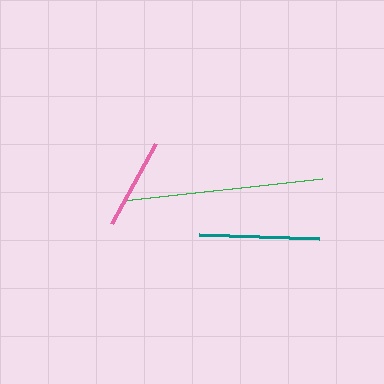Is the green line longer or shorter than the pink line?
The green line is longer than the pink line.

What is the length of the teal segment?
The teal segment is approximately 120 pixels long.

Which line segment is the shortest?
The pink line is the shortest at approximately 91 pixels.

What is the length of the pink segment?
The pink segment is approximately 91 pixels long.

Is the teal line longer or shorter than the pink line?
The teal line is longer than the pink line.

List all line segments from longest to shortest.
From longest to shortest: green, teal, pink.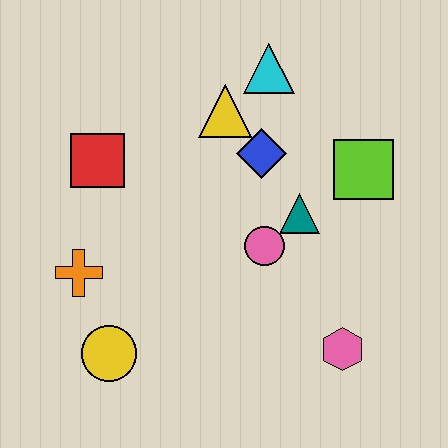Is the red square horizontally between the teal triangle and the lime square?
No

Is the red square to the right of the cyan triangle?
No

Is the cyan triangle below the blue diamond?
No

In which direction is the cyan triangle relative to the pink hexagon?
The cyan triangle is above the pink hexagon.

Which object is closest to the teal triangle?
The pink circle is closest to the teal triangle.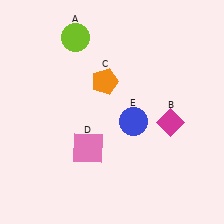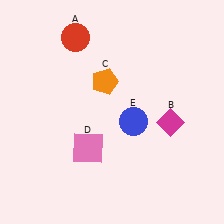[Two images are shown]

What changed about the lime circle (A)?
In Image 1, A is lime. In Image 2, it changed to red.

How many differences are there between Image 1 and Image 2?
There is 1 difference between the two images.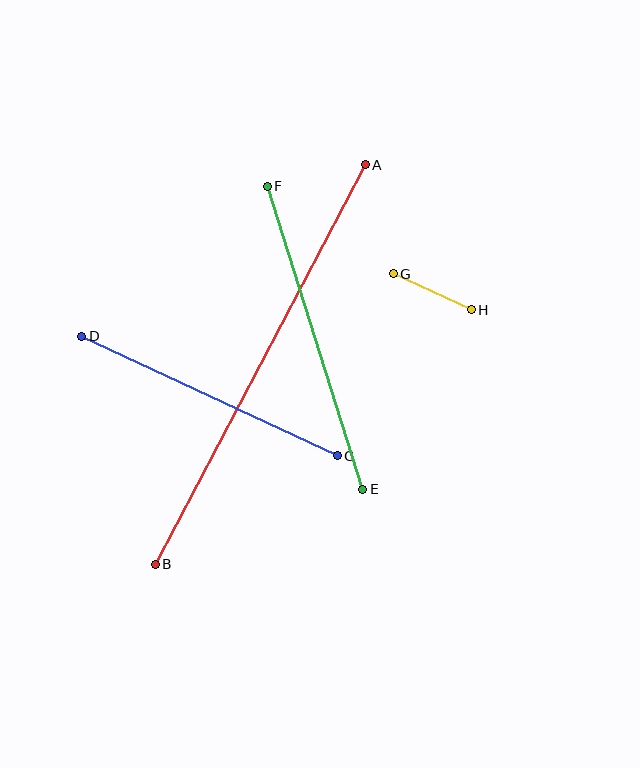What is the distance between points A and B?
The distance is approximately 451 pixels.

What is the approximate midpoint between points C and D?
The midpoint is at approximately (209, 396) pixels.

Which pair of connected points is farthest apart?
Points A and B are farthest apart.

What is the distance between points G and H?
The distance is approximately 86 pixels.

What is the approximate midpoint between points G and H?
The midpoint is at approximately (432, 292) pixels.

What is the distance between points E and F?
The distance is approximately 318 pixels.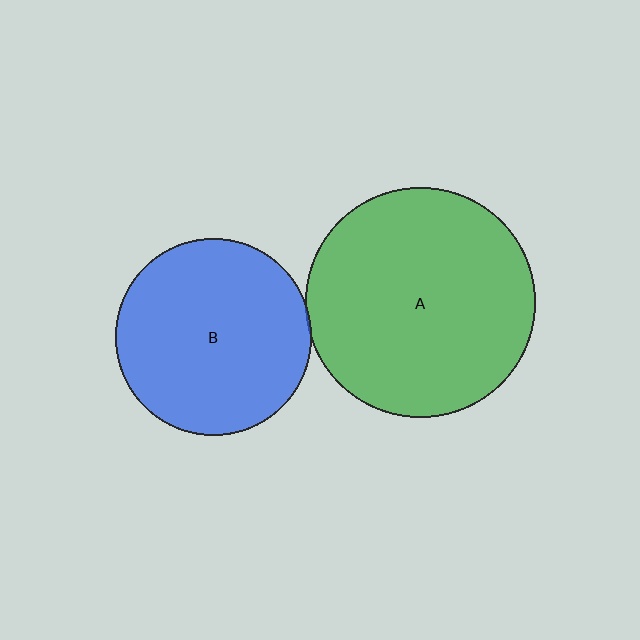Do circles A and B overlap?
Yes.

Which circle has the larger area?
Circle A (green).